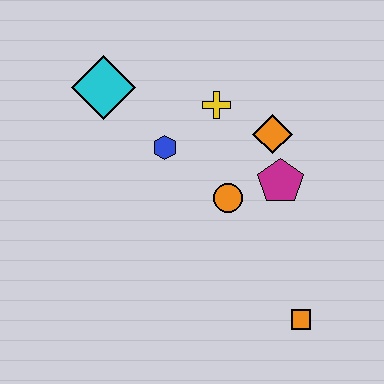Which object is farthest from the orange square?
The cyan diamond is farthest from the orange square.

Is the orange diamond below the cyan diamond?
Yes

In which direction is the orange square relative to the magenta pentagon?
The orange square is below the magenta pentagon.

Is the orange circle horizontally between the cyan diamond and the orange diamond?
Yes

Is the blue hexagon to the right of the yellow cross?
No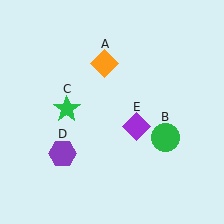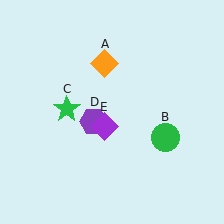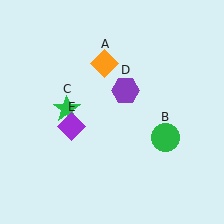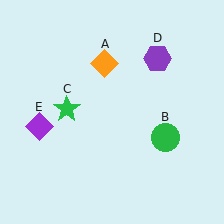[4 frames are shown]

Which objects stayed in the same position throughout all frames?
Orange diamond (object A) and green circle (object B) and green star (object C) remained stationary.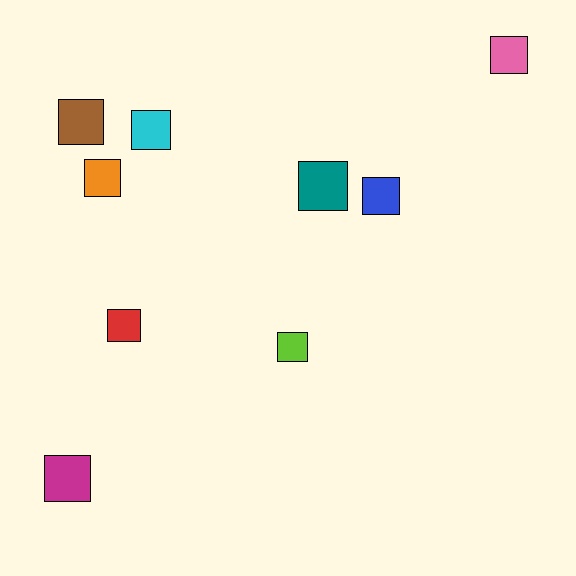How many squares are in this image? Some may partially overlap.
There are 9 squares.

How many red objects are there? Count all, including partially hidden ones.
There is 1 red object.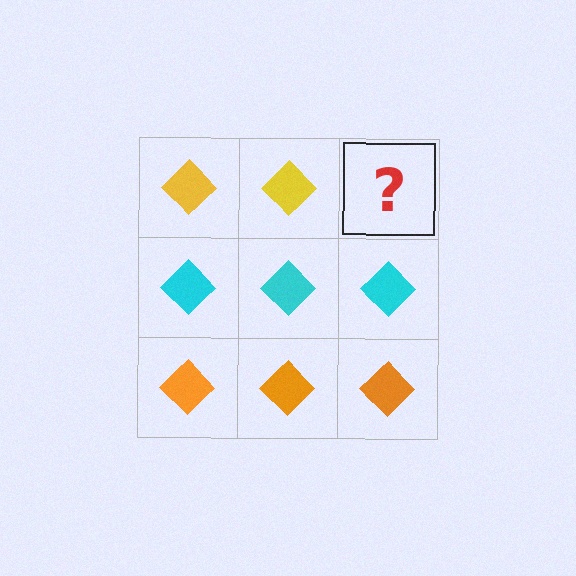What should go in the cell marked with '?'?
The missing cell should contain a yellow diamond.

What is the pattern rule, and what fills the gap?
The rule is that each row has a consistent color. The gap should be filled with a yellow diamond.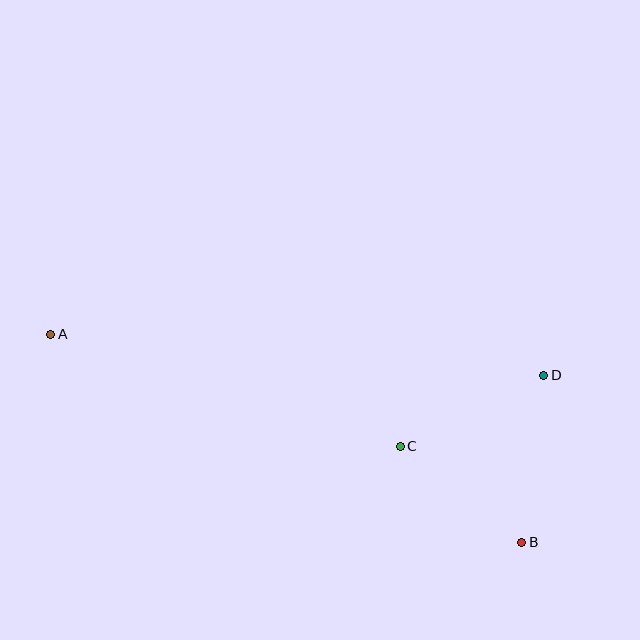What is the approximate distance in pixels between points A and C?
The distance between A and C is approximately 367 pixels.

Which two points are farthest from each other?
Points A and B are farthest from each other.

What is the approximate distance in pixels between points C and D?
The distance between C and D is approximately 160 pixels.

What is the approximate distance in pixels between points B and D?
The distance between B and D is approximately 168 pixels.